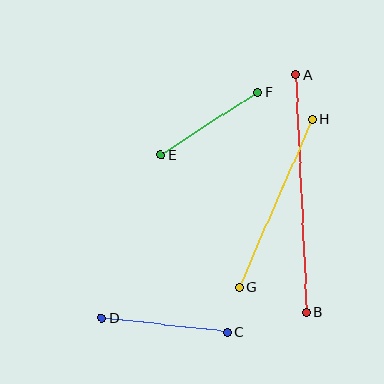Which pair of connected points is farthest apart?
Points A and B are farthest apart.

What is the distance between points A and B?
The distance is approximately 238 pixels.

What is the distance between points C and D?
The distance is approximately 126 pixels.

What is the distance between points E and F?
The distance is approximately 115 pixels.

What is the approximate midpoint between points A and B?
The midpoint is at approximately (301, 193) pixels.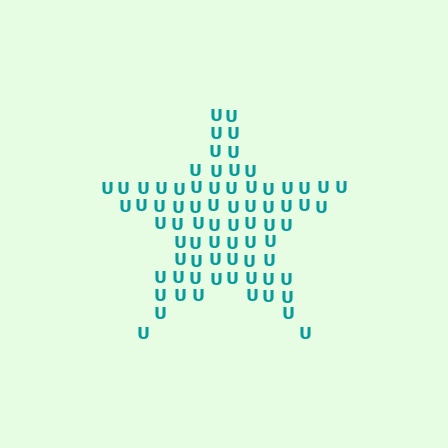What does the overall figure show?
The overall figure shows a star.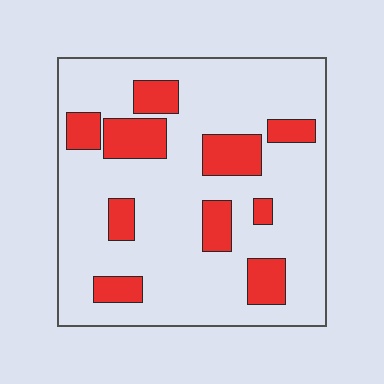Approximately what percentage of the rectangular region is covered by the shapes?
Approximately 20%.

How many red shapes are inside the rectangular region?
10.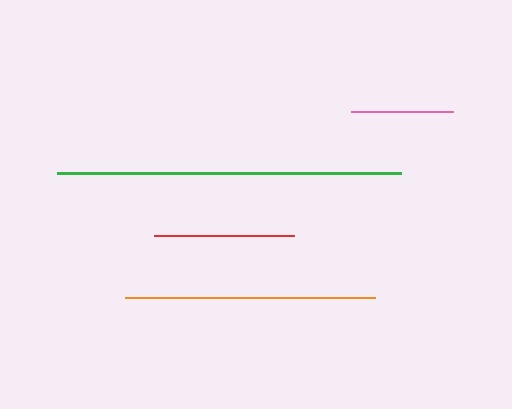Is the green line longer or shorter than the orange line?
The green line is longer than the orange line.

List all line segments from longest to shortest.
From longest to shortest: green, orange, red, pink.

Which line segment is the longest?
The green line is the longest at approximately 345 pixels.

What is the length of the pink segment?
The pink segment is approximately 102 pixels long.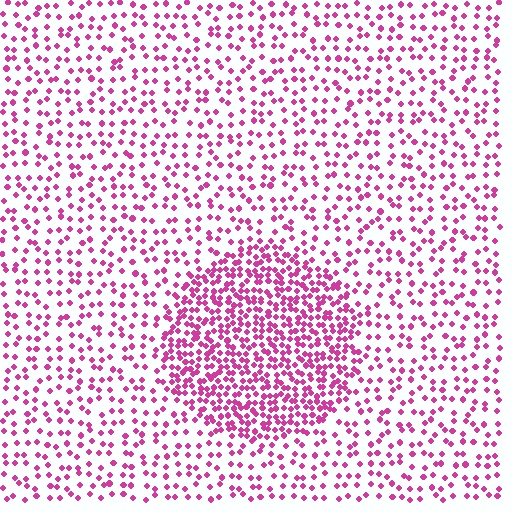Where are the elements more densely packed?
The elements are more densely packed inside the circle boundary.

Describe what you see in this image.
The image contains small magenta elements arranged at two different densities. A circle-shaped region is visible where the elements are more densely packed than the surrounding area.